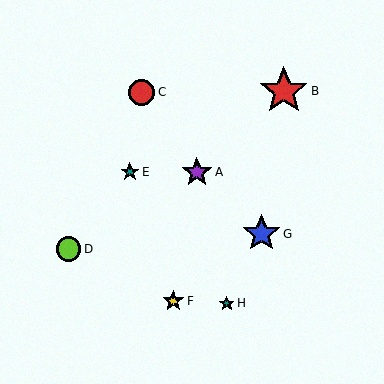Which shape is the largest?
The red star (labeled B) is the largest.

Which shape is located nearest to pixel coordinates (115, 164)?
The teal star (labeled E) at (130, 172) is nearest to that location.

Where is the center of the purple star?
The center of the purple star is at (197, 172).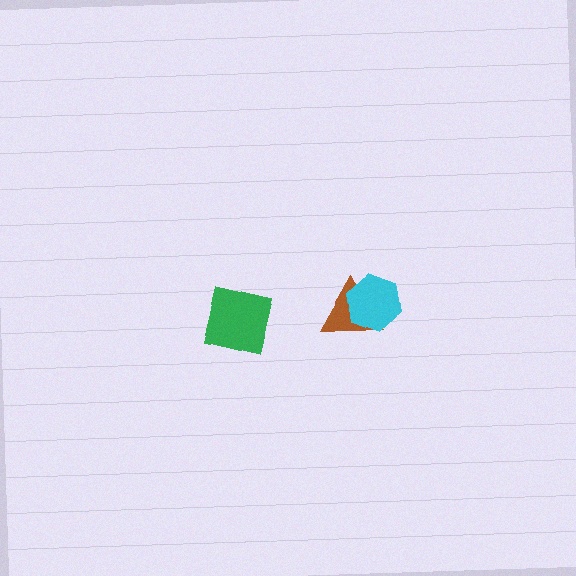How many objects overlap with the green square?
0 objects overlap with the green square.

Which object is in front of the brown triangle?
The cyan hexagon is in front of the brown triangle.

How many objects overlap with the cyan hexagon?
1 object overlaps with the cyan hexagon.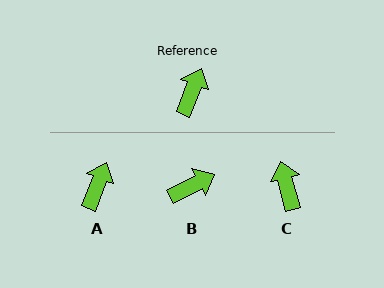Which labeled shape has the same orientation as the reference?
A.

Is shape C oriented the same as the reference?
No, it is off by about 36 degrees.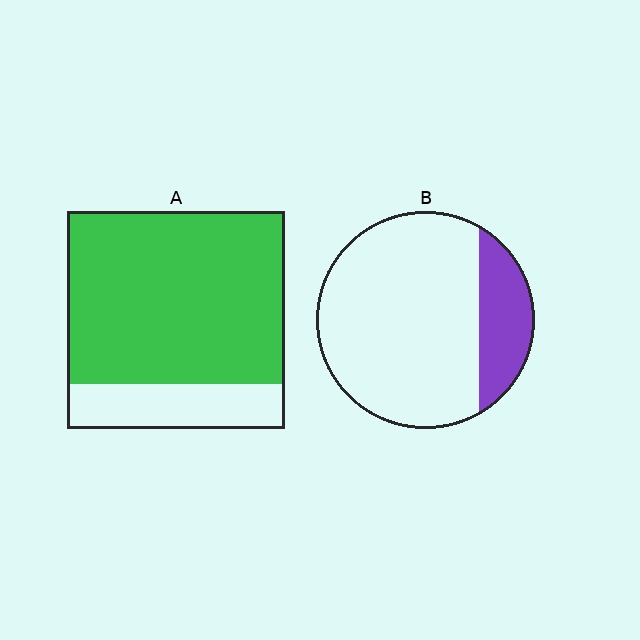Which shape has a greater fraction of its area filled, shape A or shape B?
Shape A.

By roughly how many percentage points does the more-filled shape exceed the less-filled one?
By roughly 60 percentage points (A over B).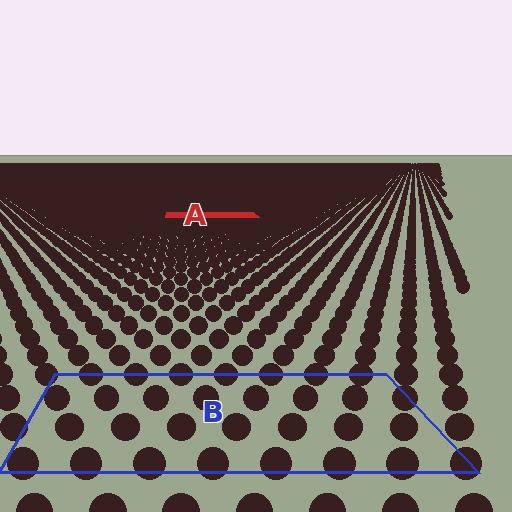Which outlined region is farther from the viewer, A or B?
Region A is farther from the viewer — the texture elements inside it appear smaller and more densely packed.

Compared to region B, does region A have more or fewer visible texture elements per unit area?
Region A has more texture elements per unit area — they are packed more densely because it is farther away.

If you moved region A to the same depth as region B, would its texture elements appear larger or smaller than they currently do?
They would appear larger. At a closer depth, the same texture elements are projected at a bigger on-screen size.